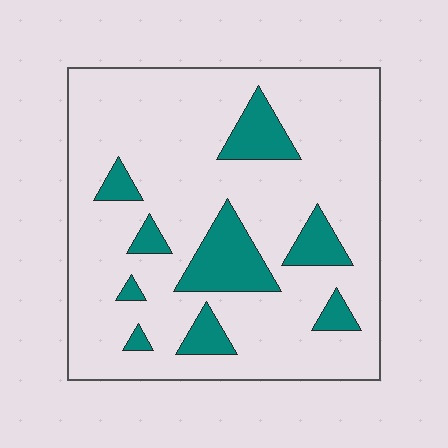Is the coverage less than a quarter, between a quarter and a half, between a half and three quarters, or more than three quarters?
Less than a quarter.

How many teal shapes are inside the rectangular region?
9.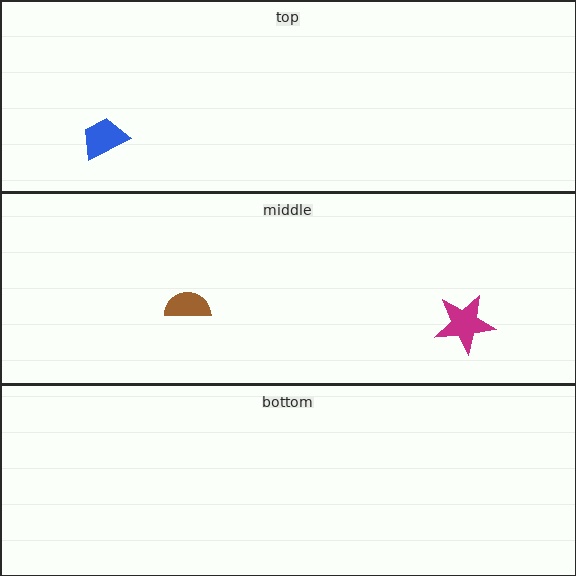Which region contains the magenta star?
The middle region.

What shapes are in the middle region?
The magenta star, the brown semicircle.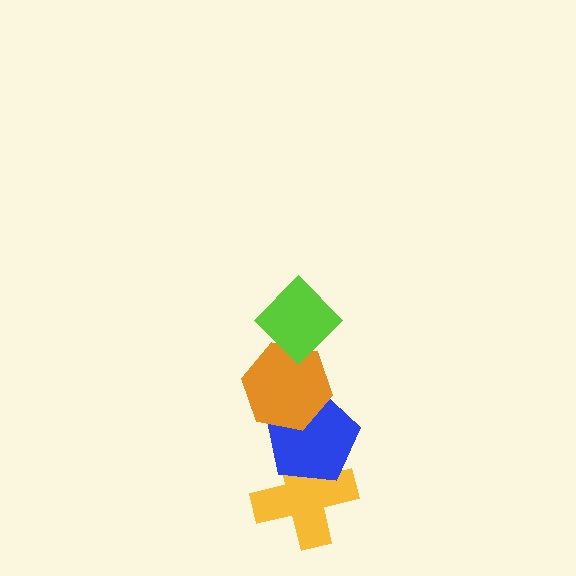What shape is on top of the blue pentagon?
The orange hexagon is on top of the blue pentagon.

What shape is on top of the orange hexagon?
The lime diamond is on top of the orange hexagon.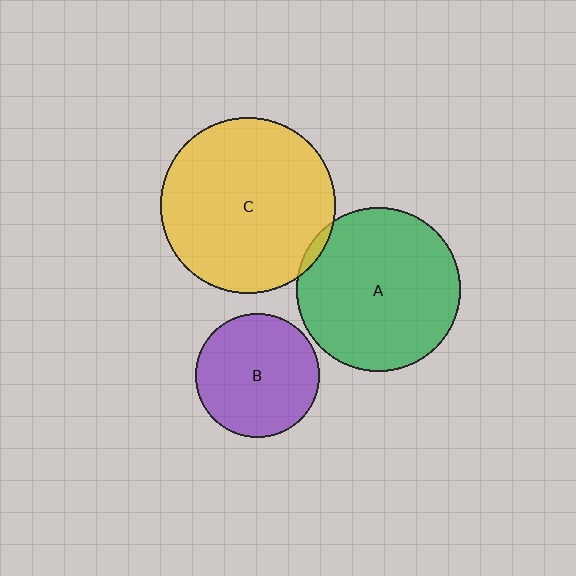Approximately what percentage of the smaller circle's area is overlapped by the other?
Approximately 5%.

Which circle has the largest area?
Circle C (yellow).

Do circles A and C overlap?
Yes.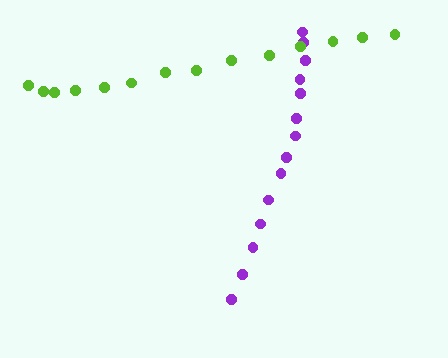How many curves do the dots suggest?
There are 2 distinct paths.